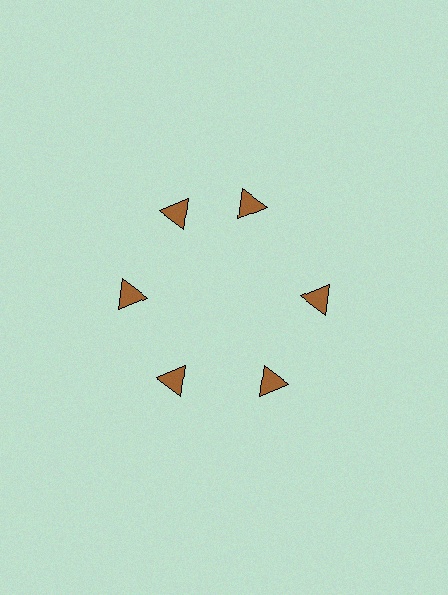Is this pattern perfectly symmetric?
No. The 6 brown triangles are arranged in a ring, but one element near the 1 o'clock position is rotated out of alignment along the ring, breaking the 6-fold rotational symmetry.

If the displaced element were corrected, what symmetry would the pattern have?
It would have 6-fold rotational symmetry — the pattern would map onto itself every 60 degrees.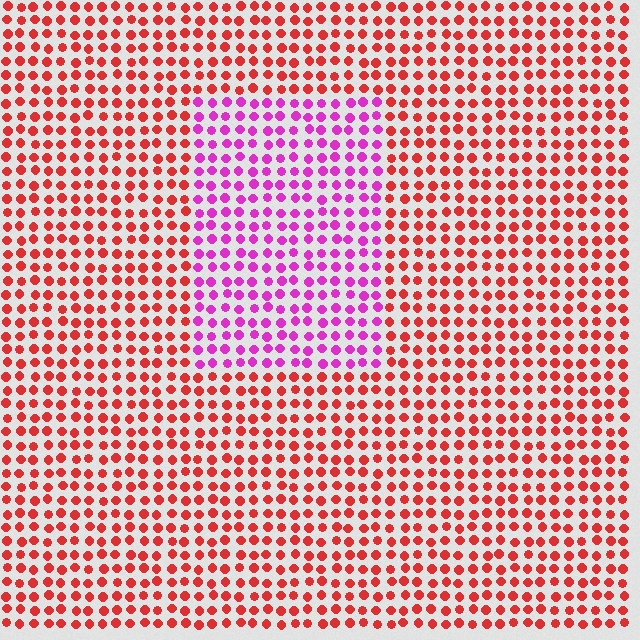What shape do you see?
I see a rectangle.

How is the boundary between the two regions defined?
The boundary is defined purely by a slight shift in hue (about 53 degrees). Spacing, size, and orientation are identical on both sides.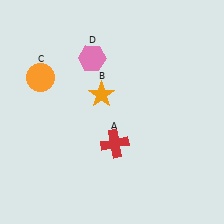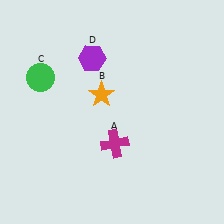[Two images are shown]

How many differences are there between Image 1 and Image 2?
There are 3 differences between the two images.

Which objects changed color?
A changed from red to magenta. C changed from orange to green. D changed from pink to purple.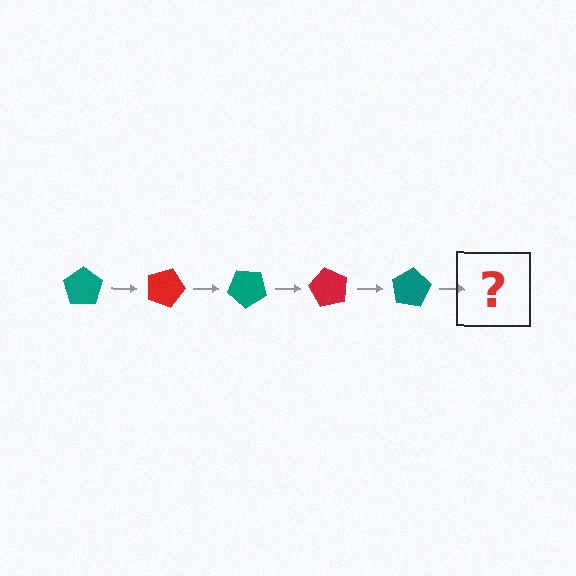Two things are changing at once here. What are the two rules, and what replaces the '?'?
The two rules are that it rotates 20 degrees each step and the color cycles through teal and red. The '?' should be a red pentagon, rotated 100 degrees from the start.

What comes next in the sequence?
The next element should be a red pentagon, rotated 100 degrees from the start.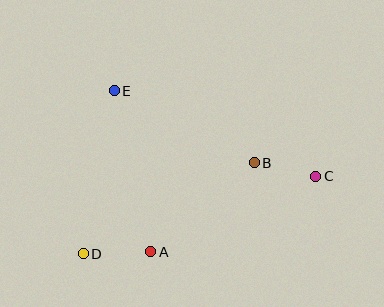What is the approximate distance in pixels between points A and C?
The distance between A and C is approximately 182 pixels.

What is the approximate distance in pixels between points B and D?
The distance between B and D is approximately 194 pixels.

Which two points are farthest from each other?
Points C and D are farthest from each other.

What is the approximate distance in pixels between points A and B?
The distance between A and B is approximately 137 pixels.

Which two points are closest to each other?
Points B and C are closest to each other.